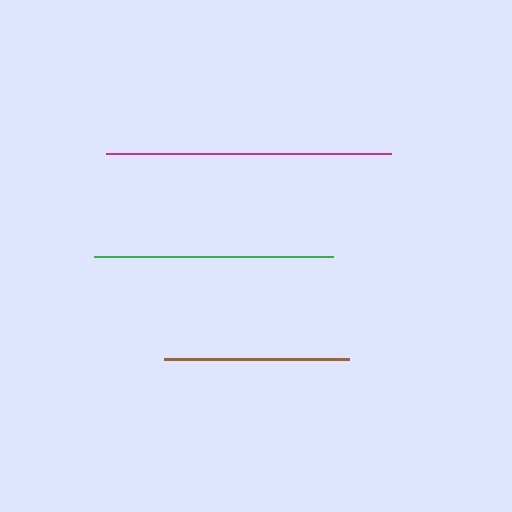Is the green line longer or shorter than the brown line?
The green line is longer than the brown line.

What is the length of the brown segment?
The brown segment is approximately 185 pixels long.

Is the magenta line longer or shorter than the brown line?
The magenta line is longer than the brown line.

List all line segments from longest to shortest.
From longest to shortest: magenta, green, brown.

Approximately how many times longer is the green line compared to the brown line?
The green line is approximately 1.3 times the length of the brown line.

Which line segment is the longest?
The magenta line is the longest at approximately 285 pixels.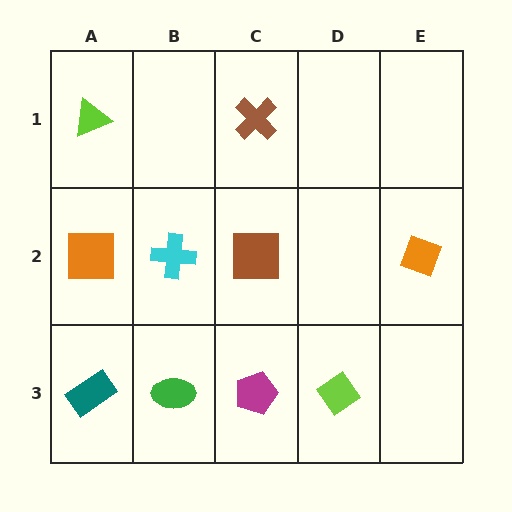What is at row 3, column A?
A teal rectangle.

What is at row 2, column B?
A cyan cross.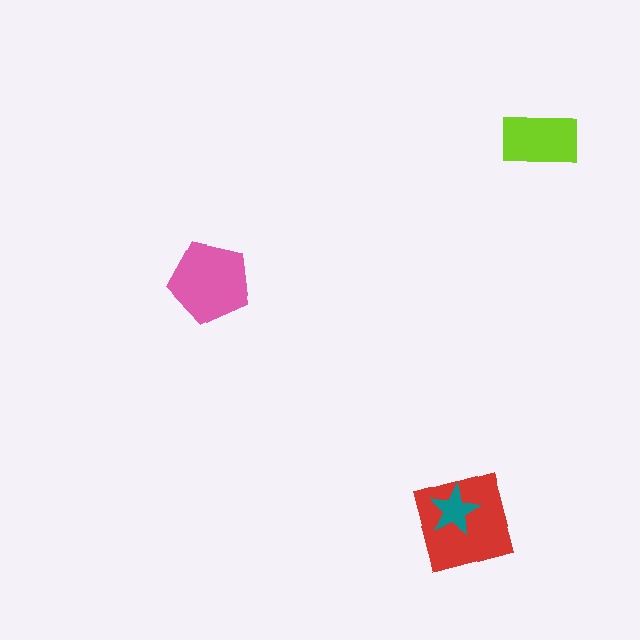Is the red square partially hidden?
Yes, it is partially covered by another shape.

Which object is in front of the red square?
The teal star is in front of the red square.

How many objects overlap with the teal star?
1 object overlaps with the teal star.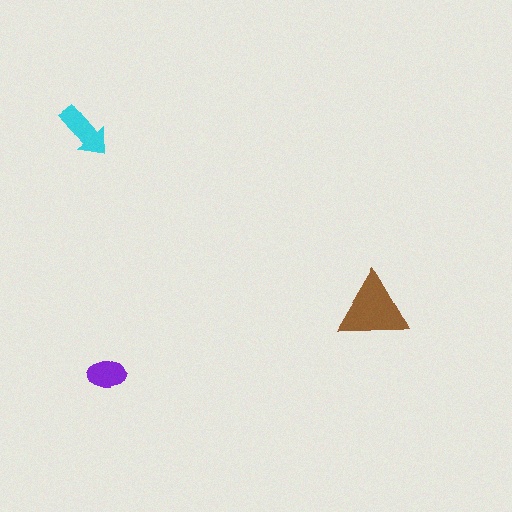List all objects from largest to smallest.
The brown triangle, the cyan arrow, the purple ellipse.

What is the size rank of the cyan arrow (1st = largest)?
2nd.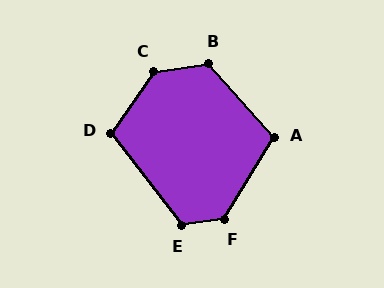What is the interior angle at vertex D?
Approximately 108 degrees (obtuse).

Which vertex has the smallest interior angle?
A, at approximately 107 degrees.